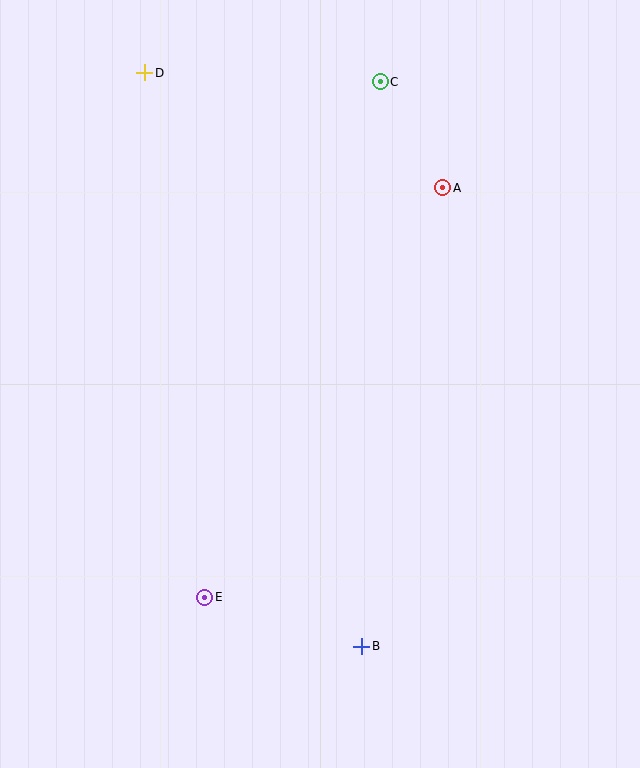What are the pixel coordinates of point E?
Point E is at (205, 597).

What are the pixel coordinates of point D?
Point D is at (145, 73).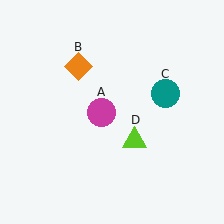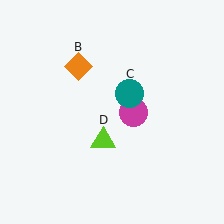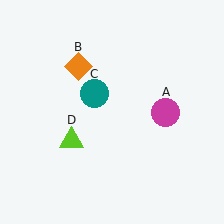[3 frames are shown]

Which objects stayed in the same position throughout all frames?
Orange diamond (object B) remained stationary.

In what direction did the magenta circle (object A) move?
The magenta circle (object A) moved right.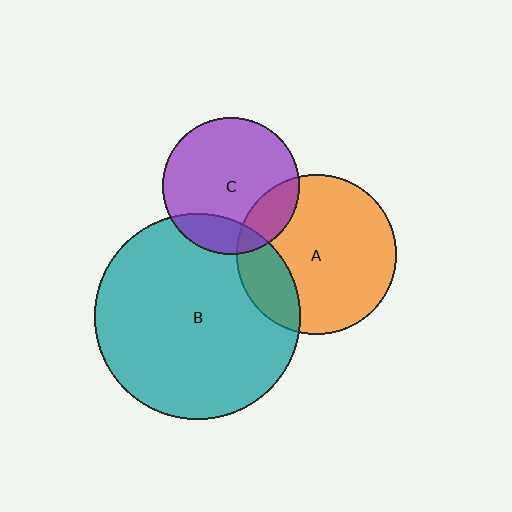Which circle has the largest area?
Circle B (teal).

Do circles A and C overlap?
Yes.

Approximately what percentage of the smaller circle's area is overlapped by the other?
Approximately 20%.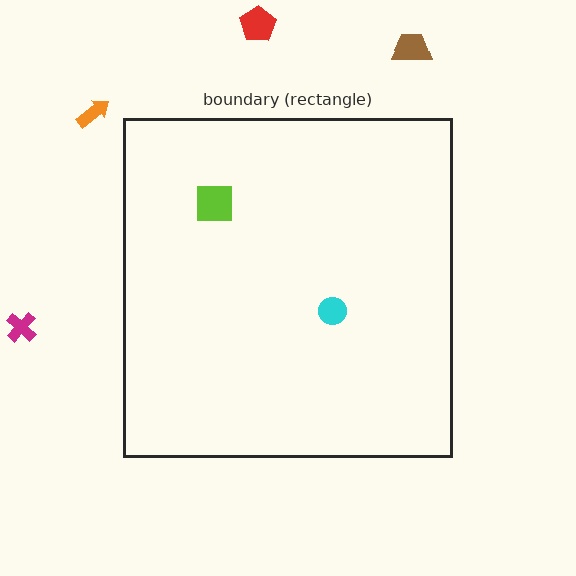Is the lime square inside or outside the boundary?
Inside.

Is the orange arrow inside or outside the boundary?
Outside.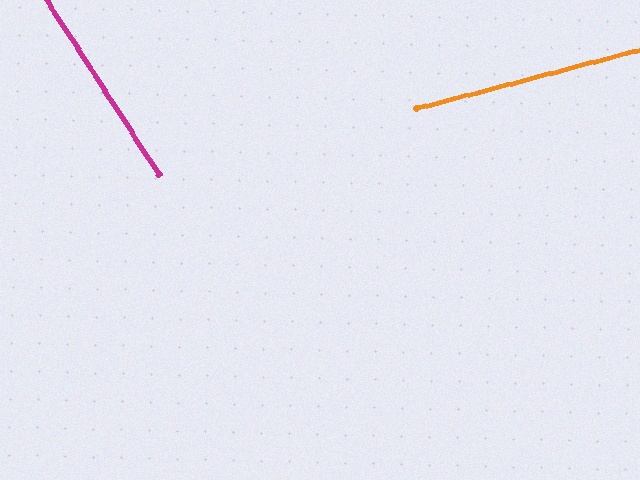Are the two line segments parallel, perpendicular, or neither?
Neither parallel nor perpendicular — they differ by about 72°.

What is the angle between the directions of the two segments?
Approximately 72 degrees.